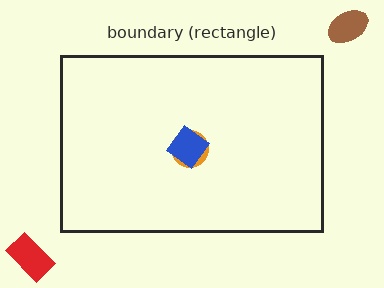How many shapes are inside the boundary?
2 inside, 2 outside.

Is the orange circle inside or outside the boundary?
Inside.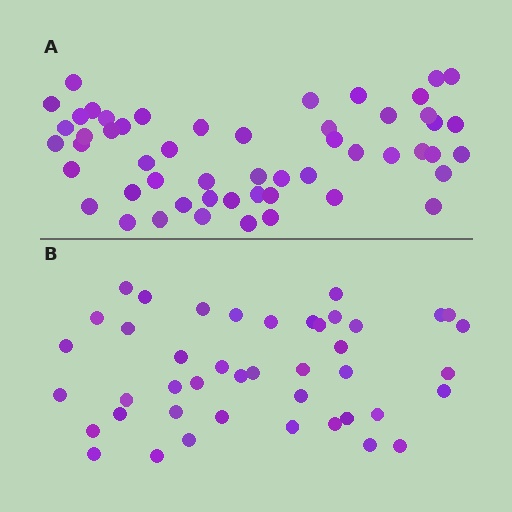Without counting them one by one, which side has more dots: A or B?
Region A (the top region) has more dots.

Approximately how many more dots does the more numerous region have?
Region A has roughly 10 or so more dots than region B.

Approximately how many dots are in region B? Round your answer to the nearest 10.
About 40 dots. (The exact count is 43, which rounds to 40.)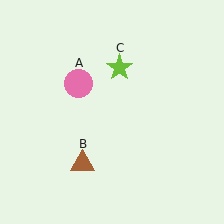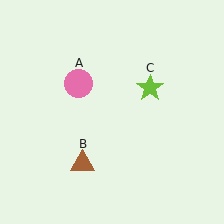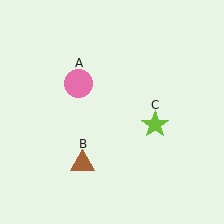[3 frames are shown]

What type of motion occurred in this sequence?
The lime star (object C) rotated clockwise around the center of the scene.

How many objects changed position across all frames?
1 object changed position: lime star (object C).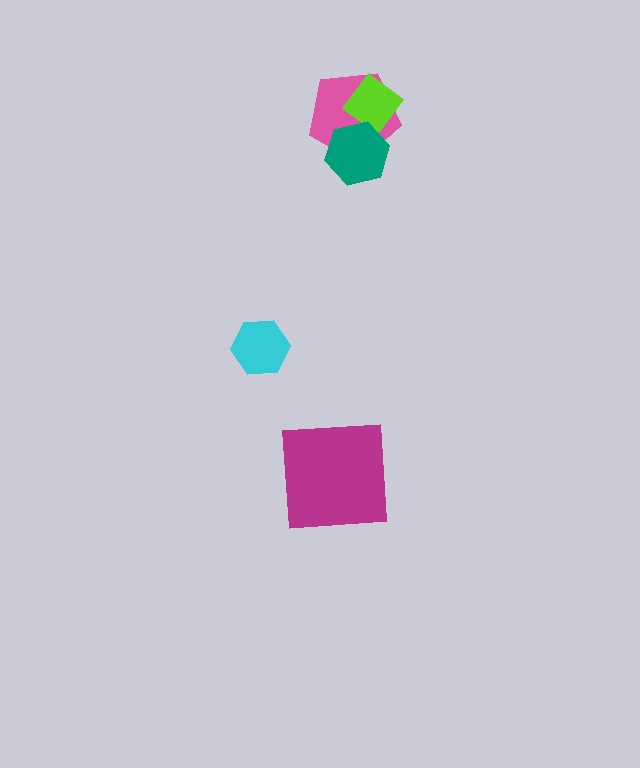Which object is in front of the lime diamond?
The teal hexagon is in front of the lime diamond.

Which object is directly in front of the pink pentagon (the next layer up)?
The lime diamond is directly in front of the pink pentagon.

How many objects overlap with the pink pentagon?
2 objects overlap with the pink pentagon.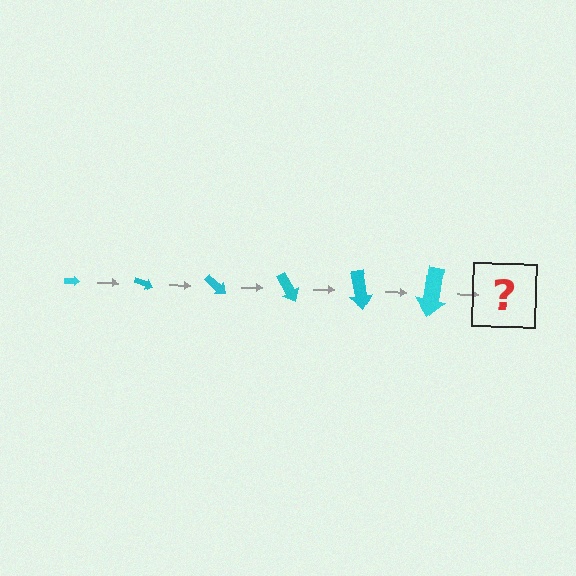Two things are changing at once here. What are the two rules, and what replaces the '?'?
The two rules are that the arrow grows larger each step and it rotates 20 degrees each step. The '?' should be an arrow, larger than the previous one and rotated 120 degrees from the start.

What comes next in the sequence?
The next element should be an arrow, larger than the previous one and rotated 120 degrees from the start.